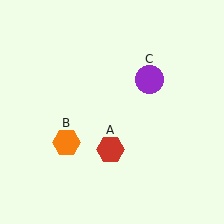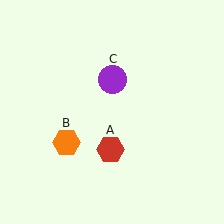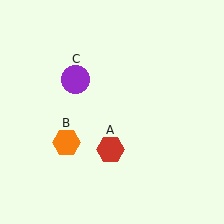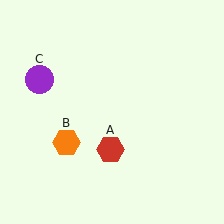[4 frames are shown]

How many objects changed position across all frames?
1 object changed position: purple circle (object C).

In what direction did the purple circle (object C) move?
The purple circle (object C) moved left.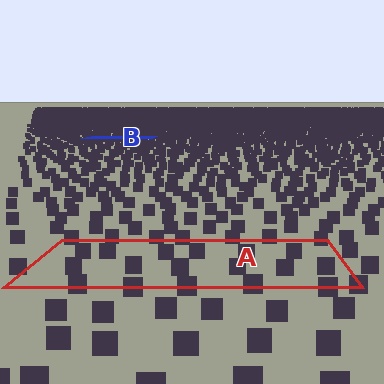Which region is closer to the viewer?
Region A is closer. The texture elements there are larger and more spread out.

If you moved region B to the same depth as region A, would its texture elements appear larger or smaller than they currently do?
They would appear larger. At a closer depth, the same texture elements are projected at a bigger on-screen size.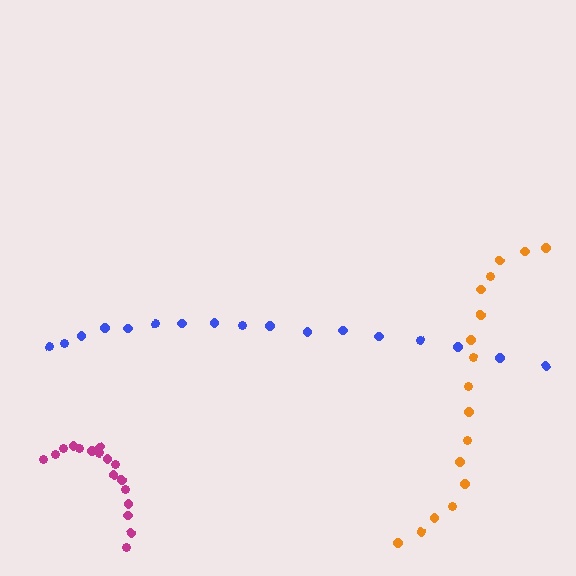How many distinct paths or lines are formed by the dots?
There are 3 distinct paths.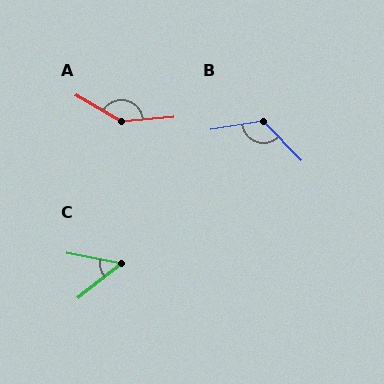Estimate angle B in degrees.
Approximately 125 degrees.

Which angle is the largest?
A, at approximately 146 degrees.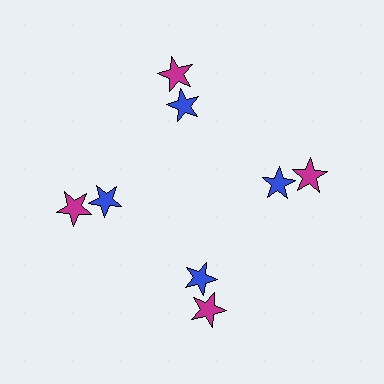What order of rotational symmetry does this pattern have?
This pattern has 4-fold rotational symmetry.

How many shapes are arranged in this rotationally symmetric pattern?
There are 8 shapes, arranged in 4 groups of 2.